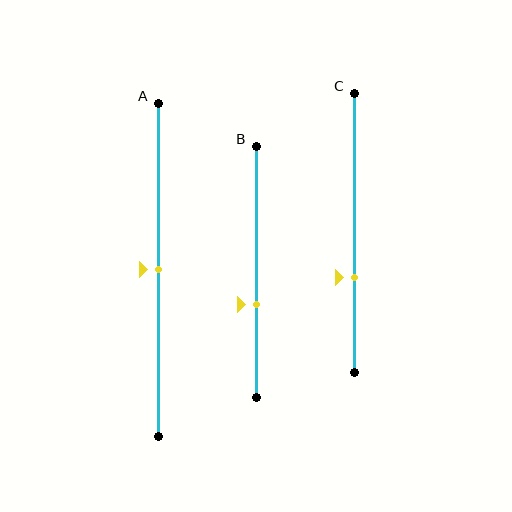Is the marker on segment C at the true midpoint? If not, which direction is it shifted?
No, the marker on segment C is shifted downward by about 16% of the segment length.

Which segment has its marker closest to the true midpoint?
Segment A has its marker closest to the true midpoint.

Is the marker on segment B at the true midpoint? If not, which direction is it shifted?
No, the marker on segment B is shifted downward by about 13% of the segment length.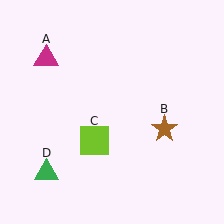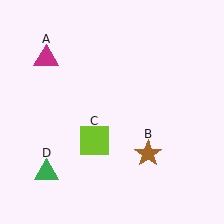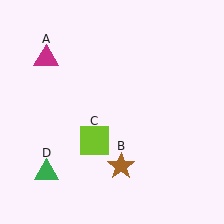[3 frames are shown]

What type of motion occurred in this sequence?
The brown star (object B) rotated clockwise around the center of the scene.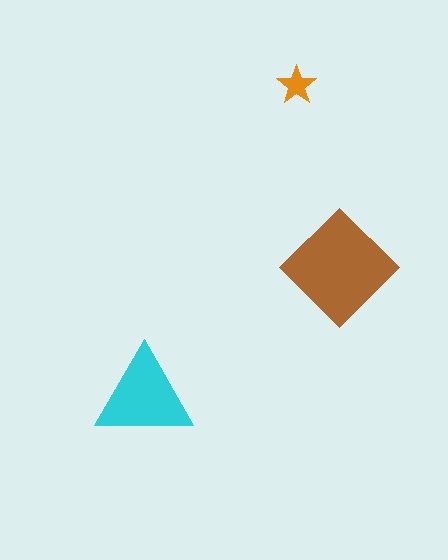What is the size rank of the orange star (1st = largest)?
3rd.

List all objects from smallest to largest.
The orange star, the cyan triangle, the brown diamond.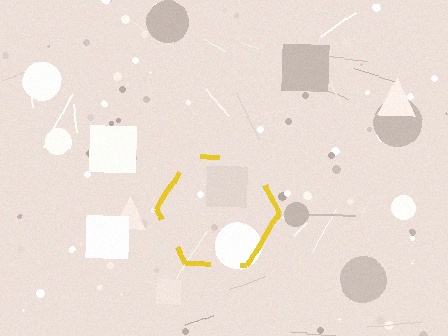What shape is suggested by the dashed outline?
The dashed outline suggests a hexagon.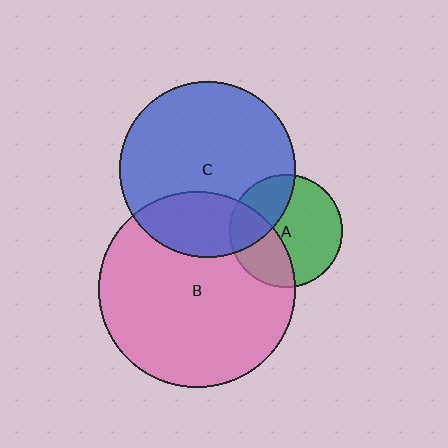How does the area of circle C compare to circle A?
Approximately 2.4 times.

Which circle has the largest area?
Circle B (pink).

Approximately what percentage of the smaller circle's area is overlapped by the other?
Approximately 35%.